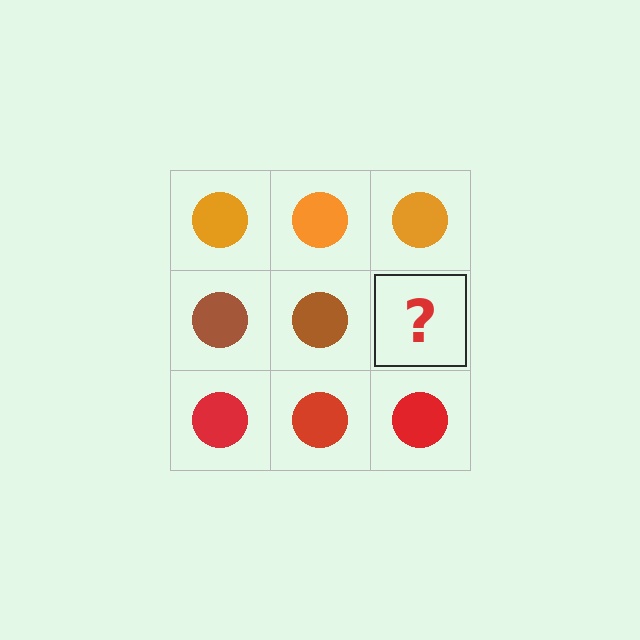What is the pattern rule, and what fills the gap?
The rule is that each row has a consistent color. The gap should be filled with a brown circle.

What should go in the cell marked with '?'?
The missing cell should contain a brown circle.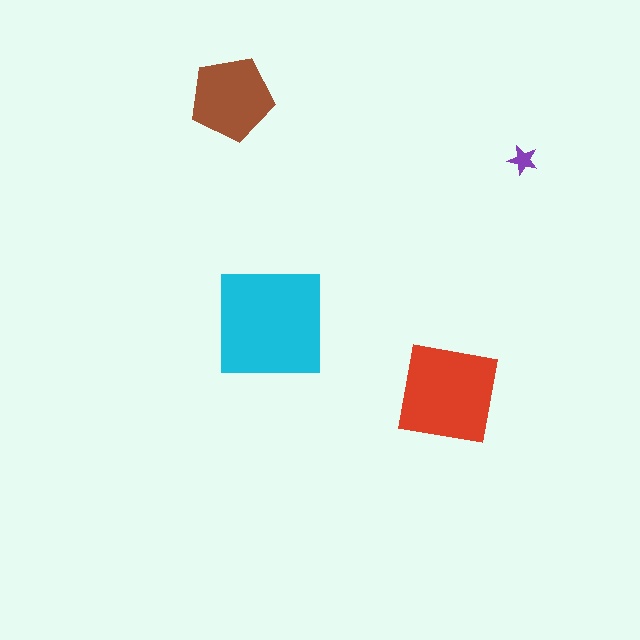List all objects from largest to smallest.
The cyan square, the red square, the brown pentagon, the purple star.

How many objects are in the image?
There are 4 objects in the image.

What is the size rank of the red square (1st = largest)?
2nd.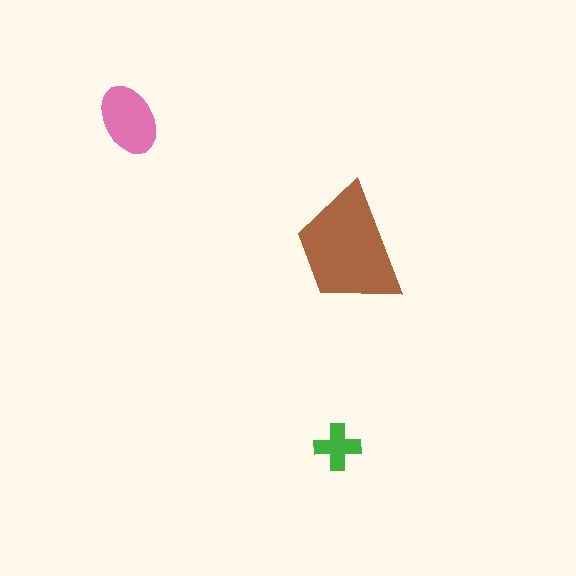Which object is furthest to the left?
The pink ellipse is leftmost.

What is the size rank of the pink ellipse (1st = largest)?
2nd.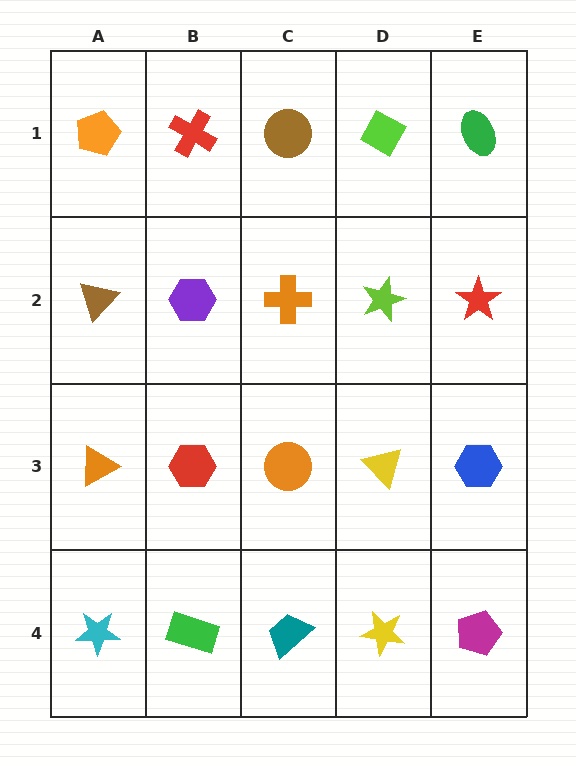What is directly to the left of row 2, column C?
A purple hexagon.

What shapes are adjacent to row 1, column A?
A brown triangle (row 2, column A), a red cross (row 1, column B).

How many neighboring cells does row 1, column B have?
3.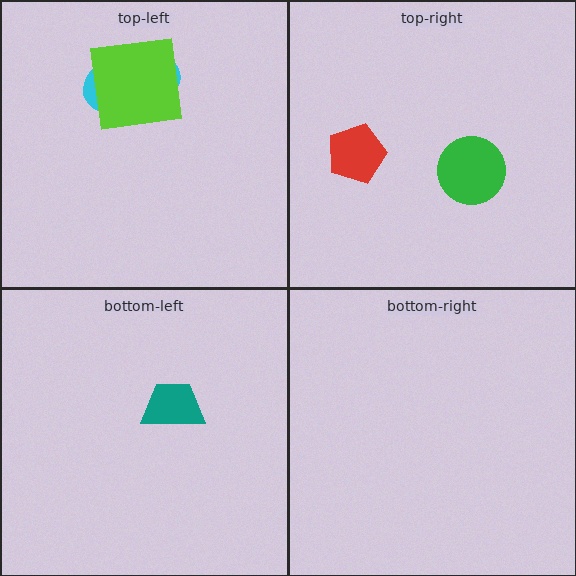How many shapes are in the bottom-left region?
1.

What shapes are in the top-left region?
The cyan ellipse, the lime square.